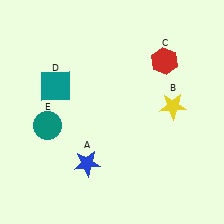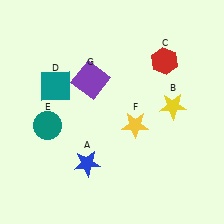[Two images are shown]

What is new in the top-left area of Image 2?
A purple square (G) was added in the top-left area of Image 2.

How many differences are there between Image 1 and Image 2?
There are 2 differences between the two images.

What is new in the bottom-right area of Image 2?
A yellow star (F) was added in the bottom-right area of Image 2.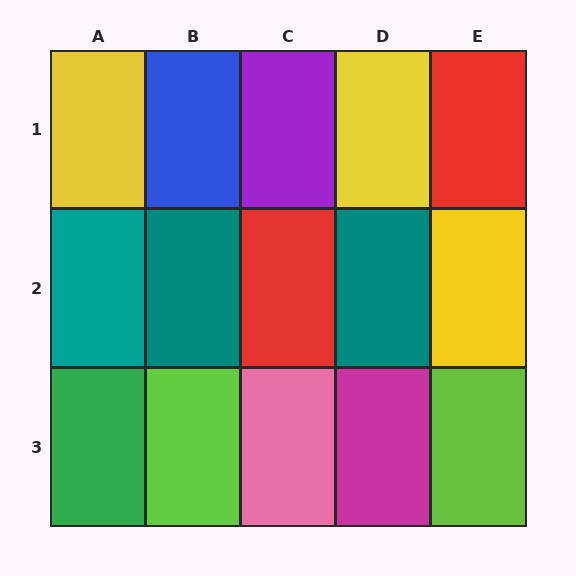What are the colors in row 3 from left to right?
Green, lime, pink, magenta, lime.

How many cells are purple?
1 cell is purple.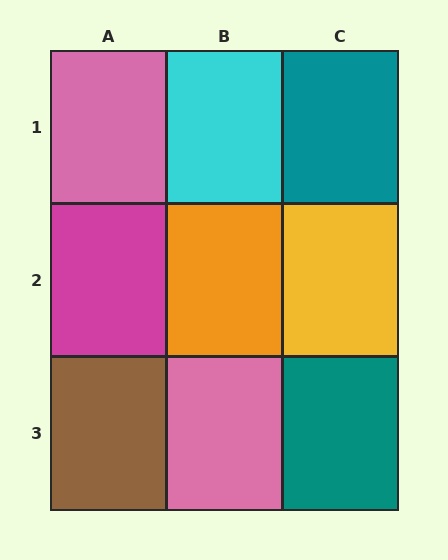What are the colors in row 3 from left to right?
Brown, pink, teal.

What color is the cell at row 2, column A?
Magenta.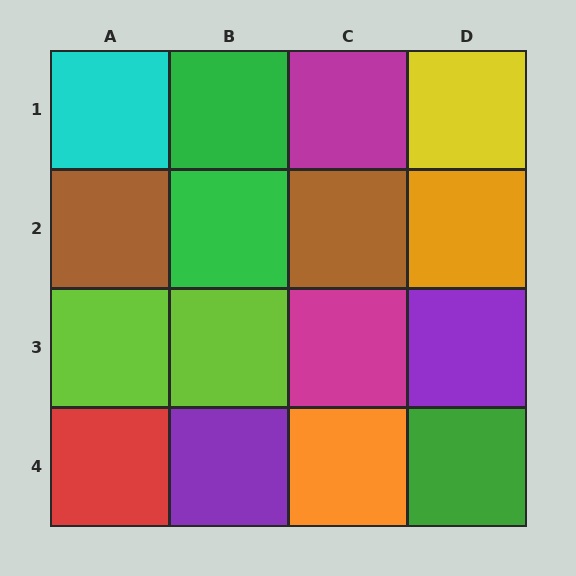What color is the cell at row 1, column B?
Green.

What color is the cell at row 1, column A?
Cyan.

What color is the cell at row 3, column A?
Lime.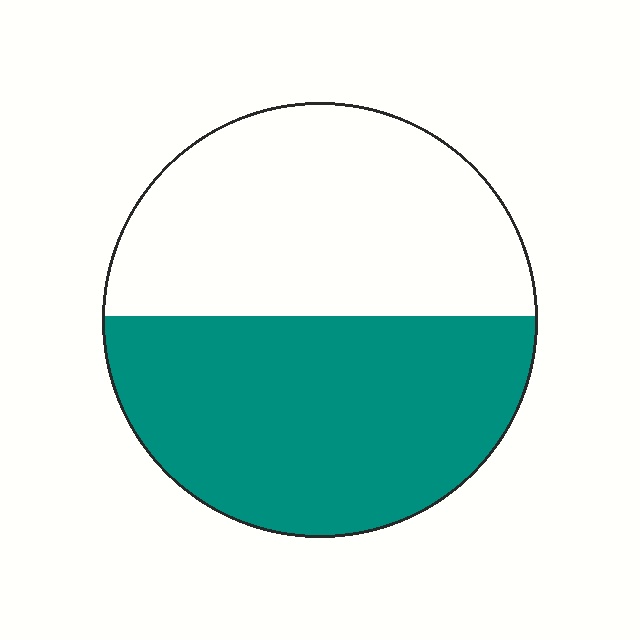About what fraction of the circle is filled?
About one half (1/2).